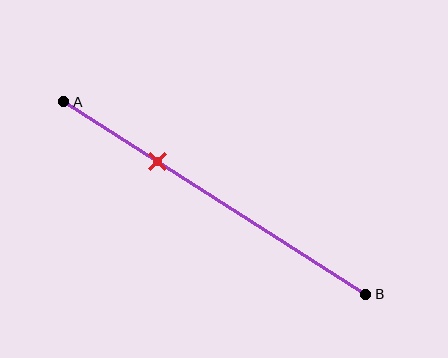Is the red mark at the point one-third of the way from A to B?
Yes, the mark is approximately at the one-third point.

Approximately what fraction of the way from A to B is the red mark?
The red mark is approximately 30% of the way from A to B.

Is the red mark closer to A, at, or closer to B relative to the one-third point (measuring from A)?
The red mark is approximately at the one-third point of segment AB.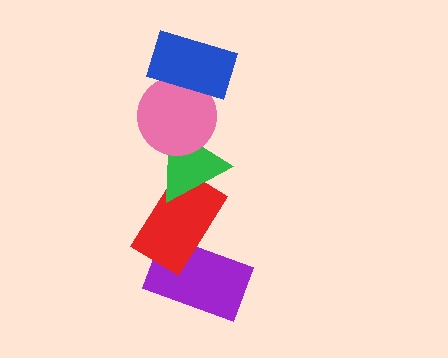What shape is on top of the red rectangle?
The green triangle is on top of the red rectangle.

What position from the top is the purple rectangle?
The purple rectangle is 5th from the top.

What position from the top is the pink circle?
The pink circle is 2nd from the top.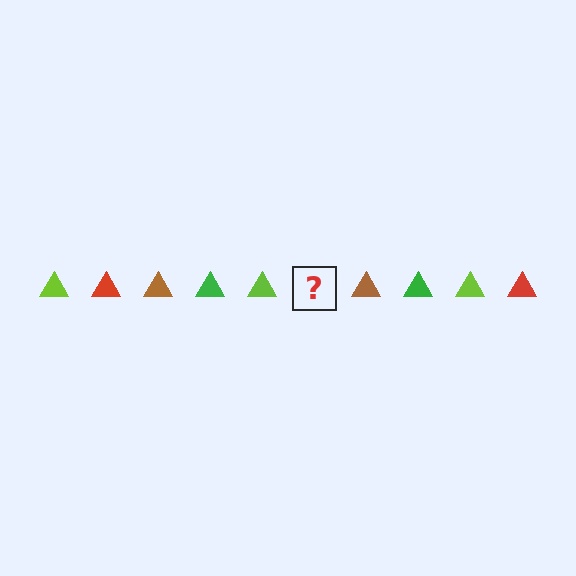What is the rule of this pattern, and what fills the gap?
The rule is that the pattern cycles through lime, red, brown, green triangles. The gap should be filled with a red triangle.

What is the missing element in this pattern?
The missing element is a red triangle.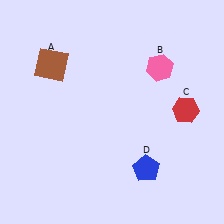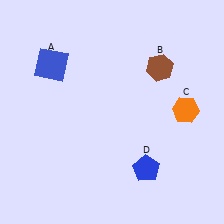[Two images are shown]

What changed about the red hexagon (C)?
In Image 1, C is red. In Image 2, it changed to orange.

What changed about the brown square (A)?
In Image 1, A is brown. In Image 2, it changed to blue.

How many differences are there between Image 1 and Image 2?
There are 3 differences between the two images.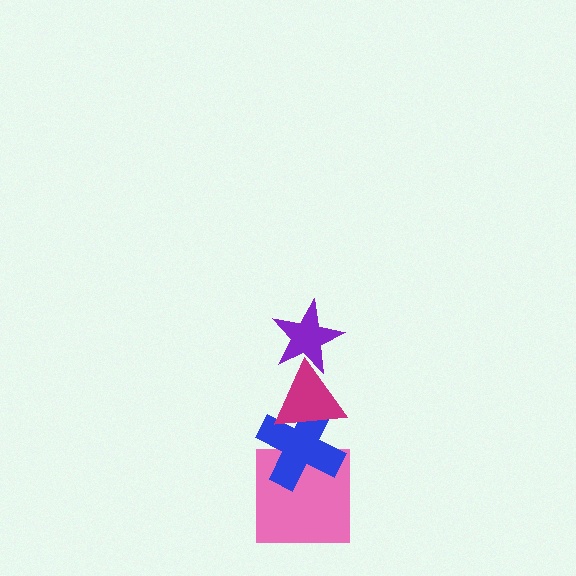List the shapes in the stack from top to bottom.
From top to bottom: the purple star, the magenta triangle, the blue cross, the pink square.